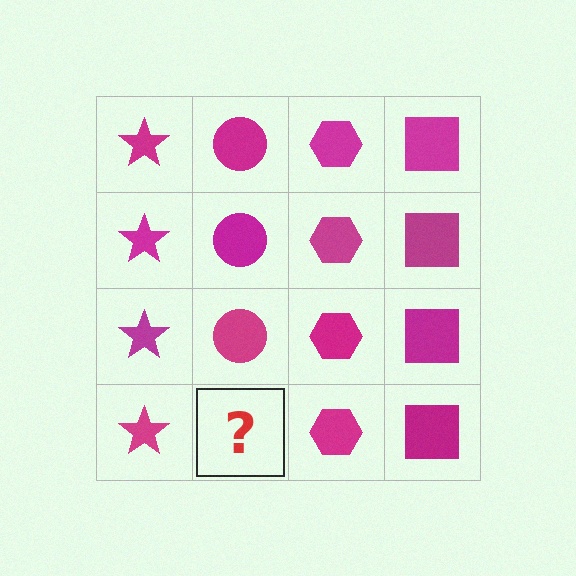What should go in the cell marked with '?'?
The missing cell should contain a magenta circle.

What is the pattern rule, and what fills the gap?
The rule is that each column has a consistent shape. The gap should be filled with a magenta circle.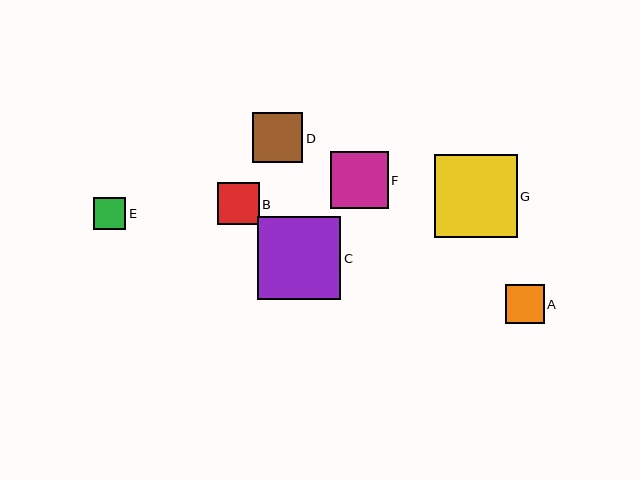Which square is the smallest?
Square E is the smallest with a size of approximately 32 pixels.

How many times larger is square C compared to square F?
Square C is approximately 1.4 times the size of square F.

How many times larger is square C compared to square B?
Square C is approximately 2.0 times the size of square B.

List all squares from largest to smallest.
From largest to smallest: C, G, F, D, B, A, E.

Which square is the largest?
Square C is the largest with a size of approximately 83 pixels.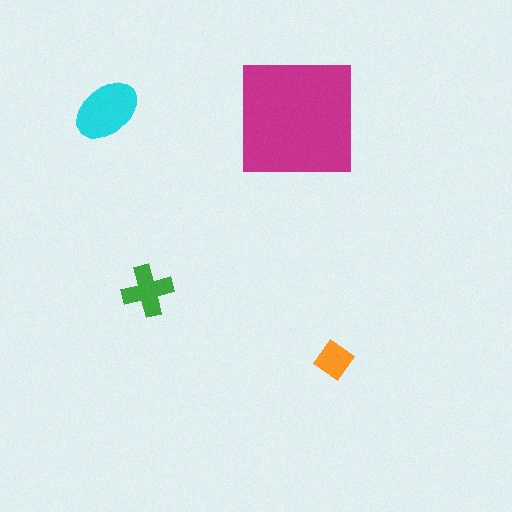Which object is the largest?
The magenta square.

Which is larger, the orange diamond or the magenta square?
The magenta square.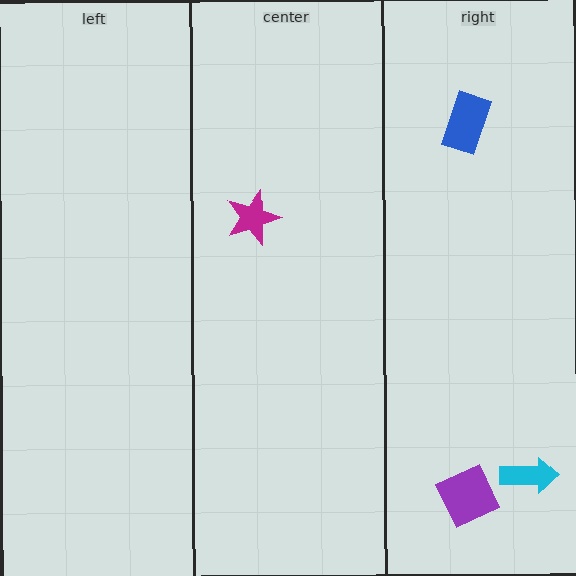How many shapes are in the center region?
1.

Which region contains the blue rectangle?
The right region.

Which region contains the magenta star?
The center region.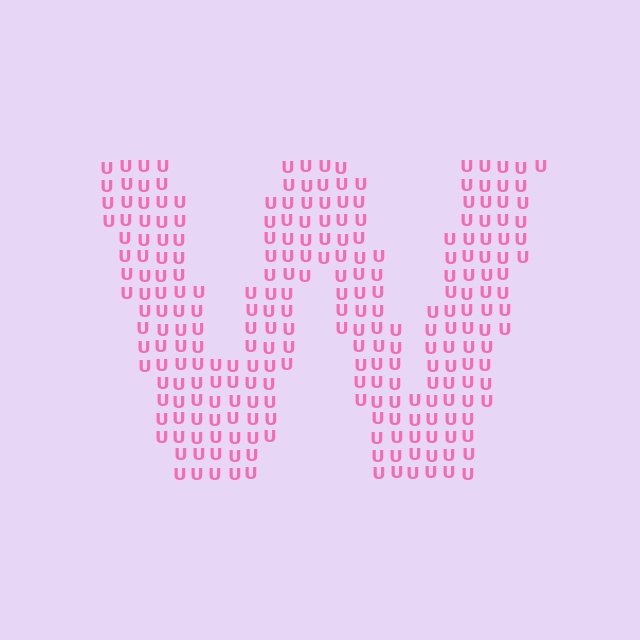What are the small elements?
The small elements are letter U's.